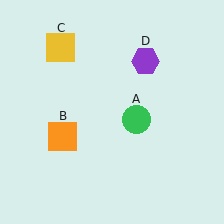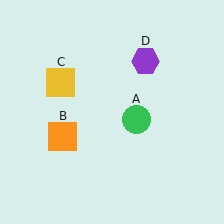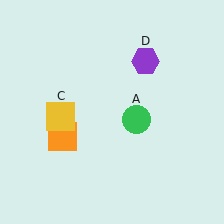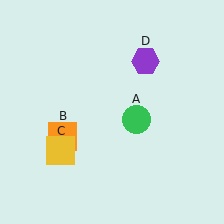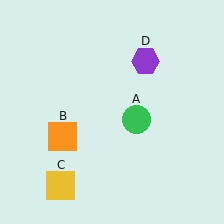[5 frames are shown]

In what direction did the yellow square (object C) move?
The yellow square (object C) moved down.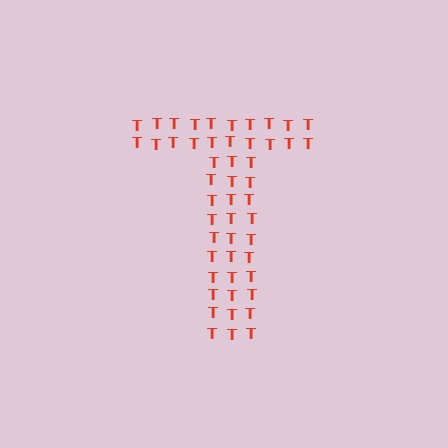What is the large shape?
The large shape is the letter T.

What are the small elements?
The small elements are letter T's.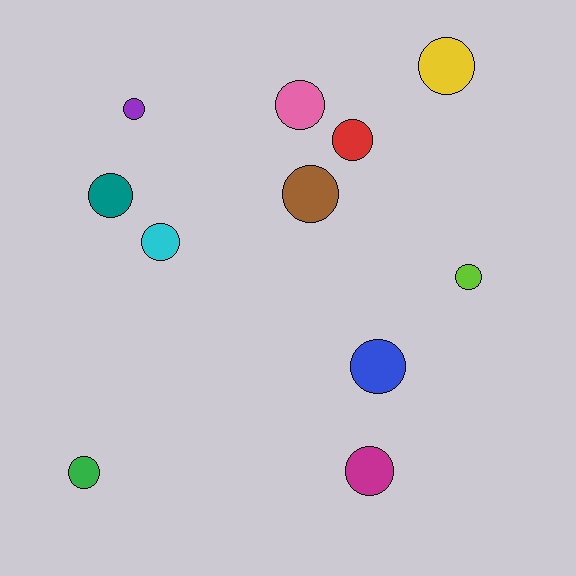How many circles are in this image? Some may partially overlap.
There are 11 circles.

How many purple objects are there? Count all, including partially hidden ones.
There is 1 purple object.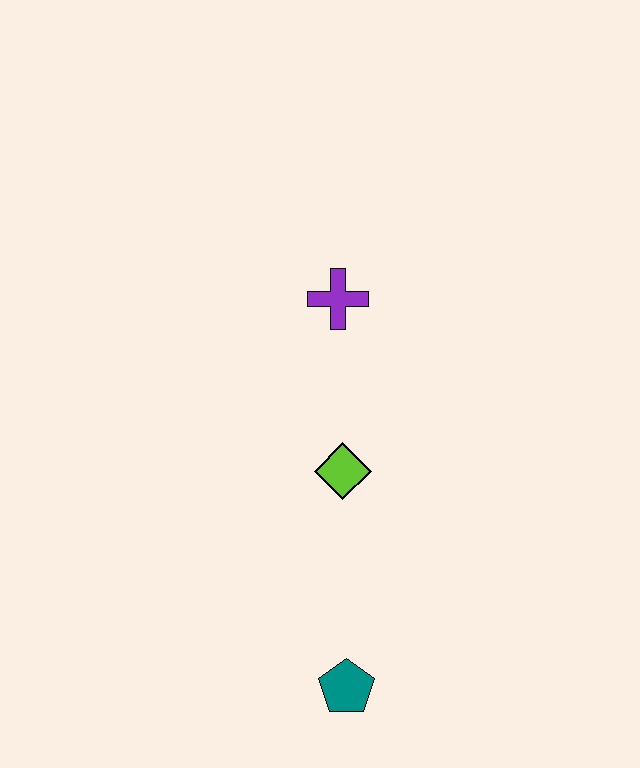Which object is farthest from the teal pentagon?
The purple cross is farthest from the teal pentagon.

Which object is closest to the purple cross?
The lime diamond is closest to the purple cross.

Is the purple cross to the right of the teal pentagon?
No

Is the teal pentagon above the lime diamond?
No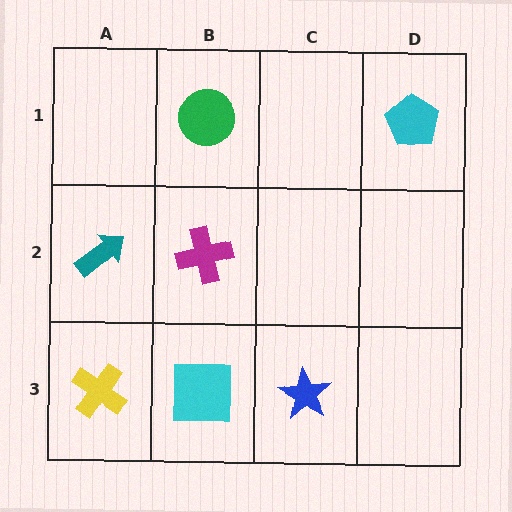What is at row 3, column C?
A blue star.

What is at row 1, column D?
A cyan pentagon.